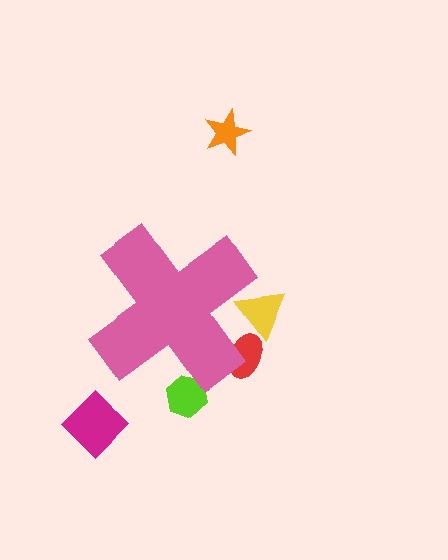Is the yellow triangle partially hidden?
Yes, the yellow triangle is partially hidden behind the pink cross.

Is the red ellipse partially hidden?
Yes, the red ellipse is partially hidden behind the pink cross.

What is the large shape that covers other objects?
A pink cross.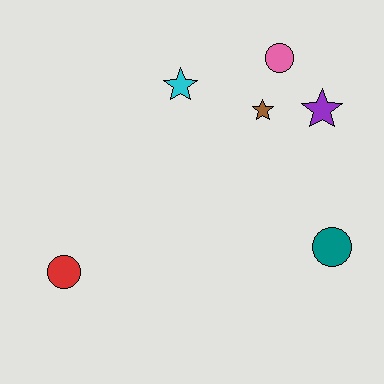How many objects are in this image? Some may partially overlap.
There are 6 objects.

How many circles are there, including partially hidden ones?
There are 3 circles.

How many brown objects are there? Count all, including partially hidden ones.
There is 1 brown object.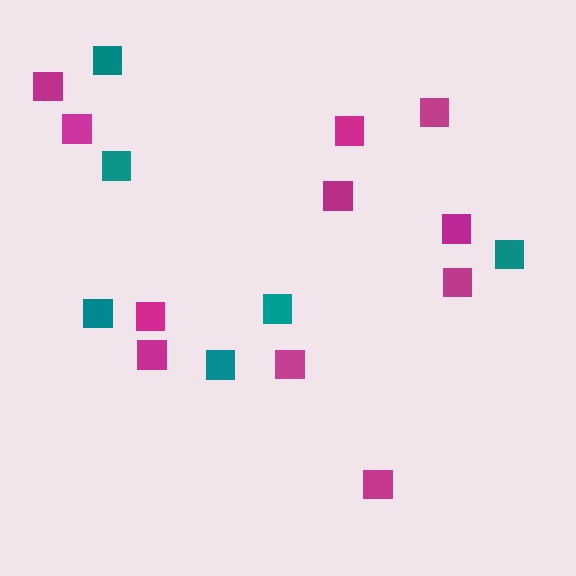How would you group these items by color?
There are 2 groups: one group of magenta squares (11) and one group of teal squares (6).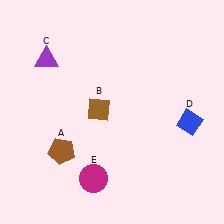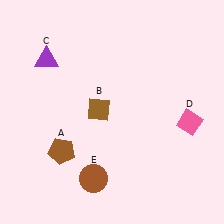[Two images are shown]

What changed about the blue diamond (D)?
In Image 1, D is blue. In Image 2, it changed to pink.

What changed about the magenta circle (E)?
In Image 1, E is magenta. In Image 2, it changed to brown.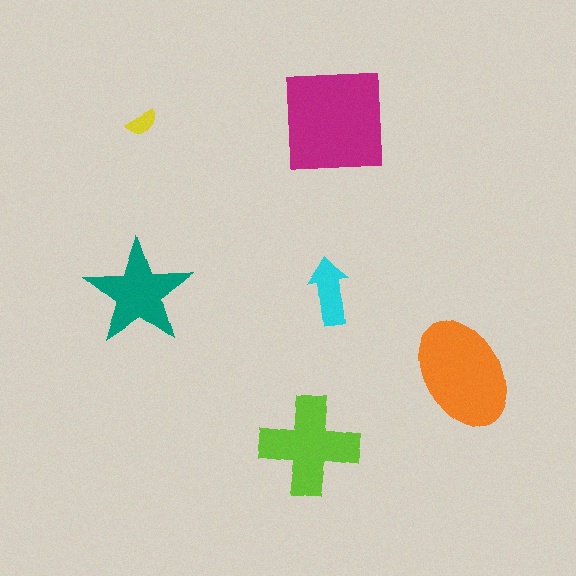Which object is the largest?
The magenta square.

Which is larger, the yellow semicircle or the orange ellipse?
The orange ellipse.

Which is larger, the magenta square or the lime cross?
The magenta square.